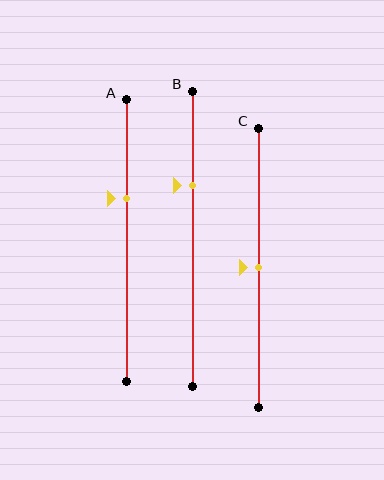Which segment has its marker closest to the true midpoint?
Segment C has its marker closest to the true midpoint.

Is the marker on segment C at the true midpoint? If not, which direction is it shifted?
Yes, the marker on segment C is at the true midpoint.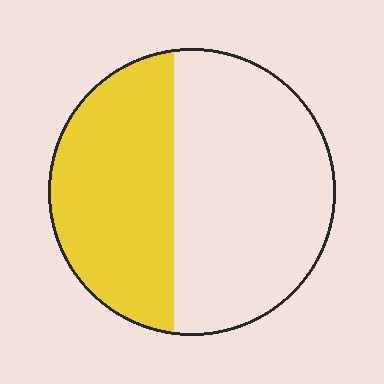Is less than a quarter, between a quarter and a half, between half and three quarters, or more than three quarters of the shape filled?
Between a quarter and a half.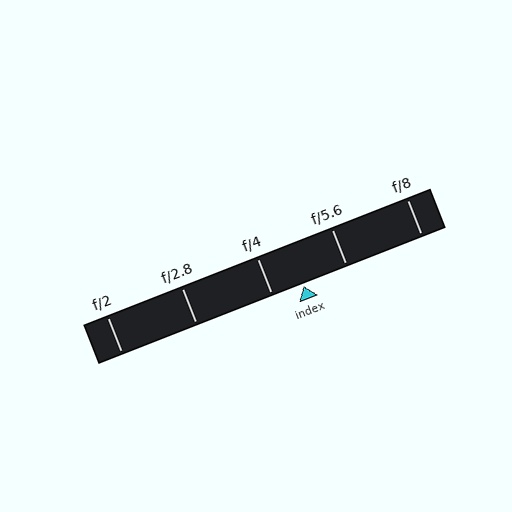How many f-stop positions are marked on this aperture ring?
There are 5 f-stop positions marked.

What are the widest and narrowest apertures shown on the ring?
The widest aperture shown is f/2 and the narrowest is f/8.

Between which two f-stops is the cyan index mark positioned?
The index mark is between f/4 and f/5.6.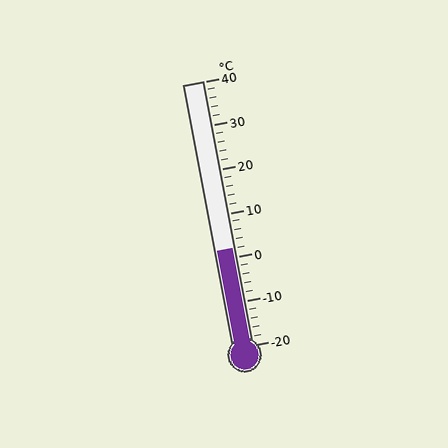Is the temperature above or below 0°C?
The temperature is above 0°C.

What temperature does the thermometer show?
The thermometer shows approximately 2°C.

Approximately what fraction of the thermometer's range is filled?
The thermometer is filled to approximately 35% of its range.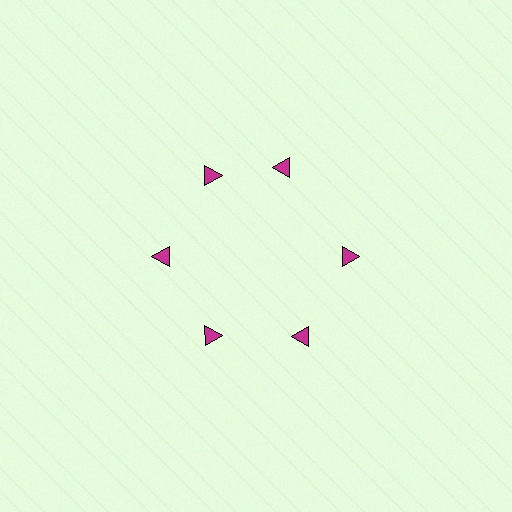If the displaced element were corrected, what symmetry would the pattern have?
It would have 6-fold rotational symmetry — the pattern would map onto itself every 60 degrees.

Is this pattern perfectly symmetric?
No. The 6 magenta triangles are arranged in a ring, but one element near the 1 o'clock position is rotated out of alignment along the ring, breaking the 6-fold rotational symmetry.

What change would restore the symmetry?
The symmetry would be restored by rotating it back into even spacing with its neighbors so that all 6 triangles sit at equal angles and equal distance from the center.